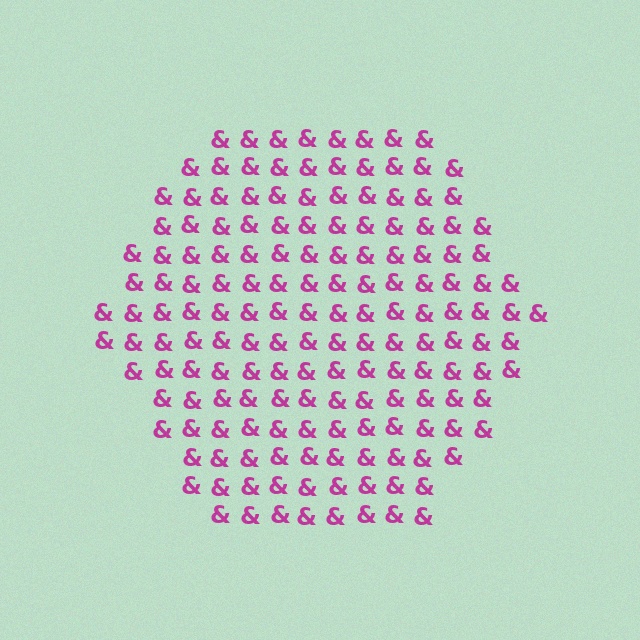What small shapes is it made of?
It is made of small ampersands.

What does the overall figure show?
The overall figure shows a hexagon.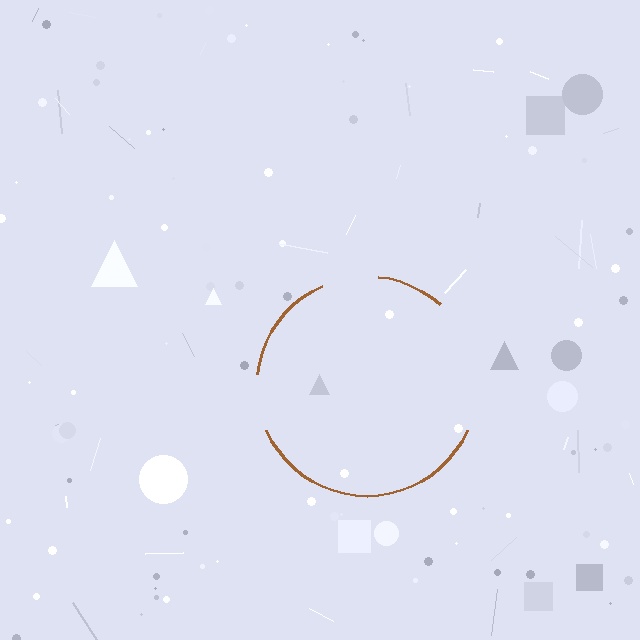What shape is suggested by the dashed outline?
The dashed outline suggests a circle.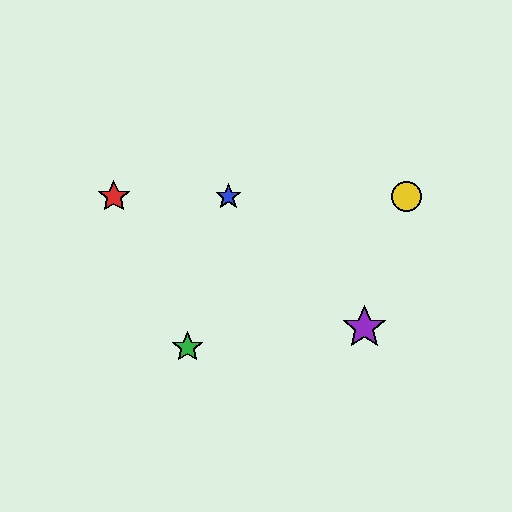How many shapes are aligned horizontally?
3 shapes (the red star, the blue star, the yellow circle) are aligned horizontally.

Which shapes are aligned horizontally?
The red star, the blue star, the yellow circle are aligned horizontally.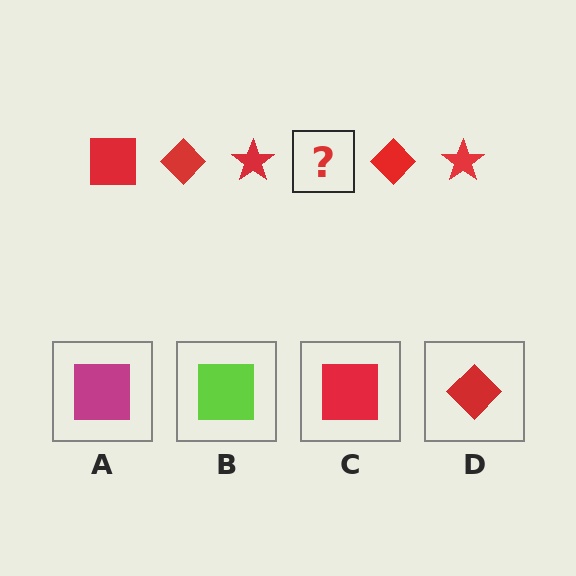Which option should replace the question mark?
Option C.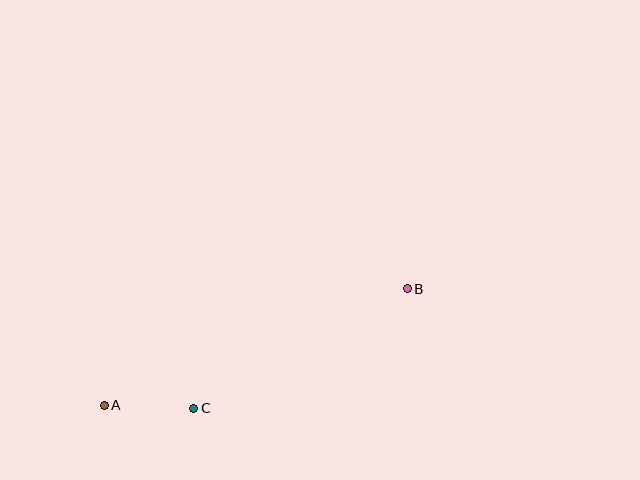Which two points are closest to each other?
Points A and C are closest to each other.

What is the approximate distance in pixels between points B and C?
The distance between B and C is approximately 245 pixels.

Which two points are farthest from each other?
Points A and B are farthest from each other.